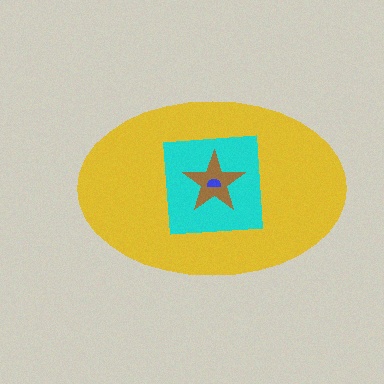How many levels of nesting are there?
4.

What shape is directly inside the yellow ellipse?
The cyan square.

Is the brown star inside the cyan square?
Yes.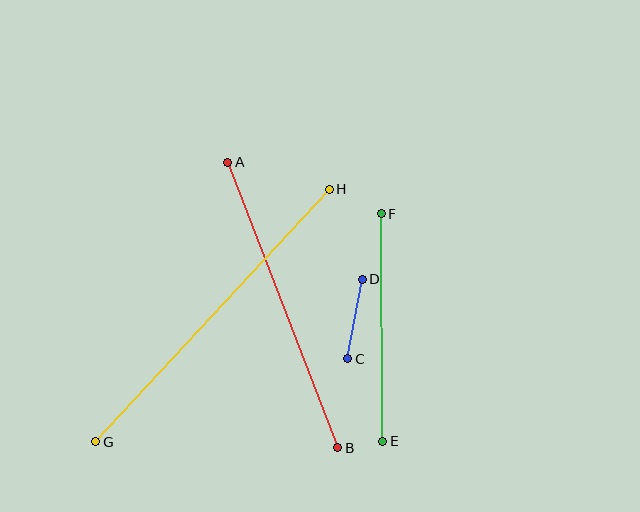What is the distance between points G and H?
The distance is approximately 344 pixels.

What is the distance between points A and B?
The distance is approximately 306 pixels.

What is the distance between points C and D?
The distance is approximately 81 pixels.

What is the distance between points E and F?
The distance is approximately 228 pixels.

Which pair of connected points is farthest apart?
Points G and H are farthest apart.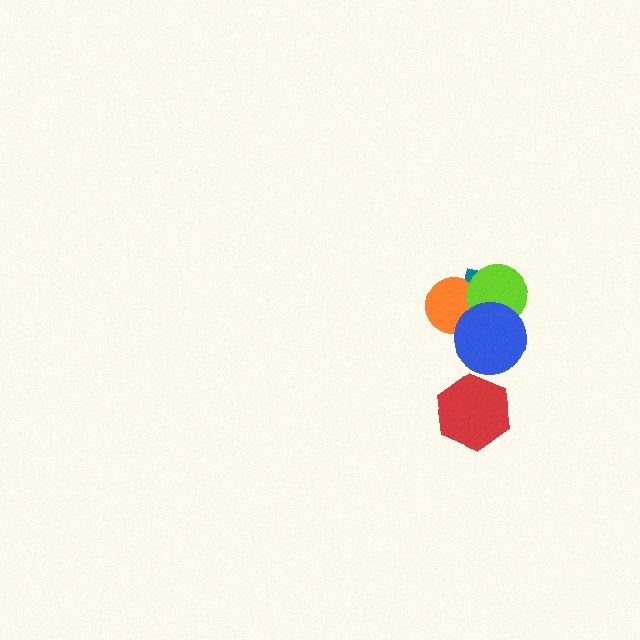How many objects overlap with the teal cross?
3 objects overlap with the teal cross.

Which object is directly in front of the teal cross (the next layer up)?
The orange circle is directly in front of the teal cross.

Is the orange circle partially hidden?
Yes, it is partially covered by another shape.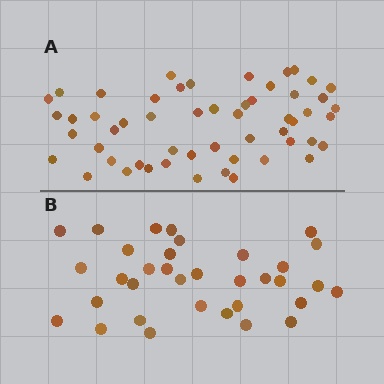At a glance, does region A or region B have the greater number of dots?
Region A (the top region) has more dots.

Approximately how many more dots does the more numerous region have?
Region A has approximately 20 more dots than region B.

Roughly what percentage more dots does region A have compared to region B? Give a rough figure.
About 60% more.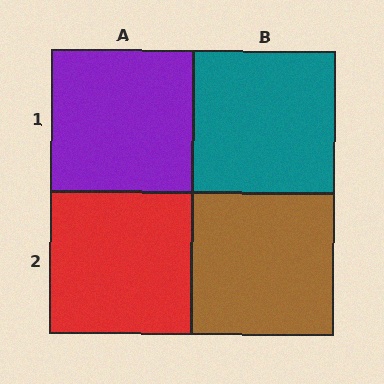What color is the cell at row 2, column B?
Brown.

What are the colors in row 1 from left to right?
Purple, teal.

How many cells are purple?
1 cell is purple.